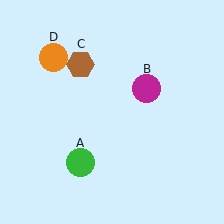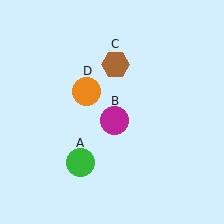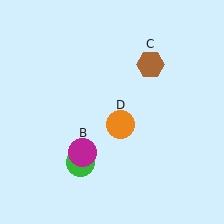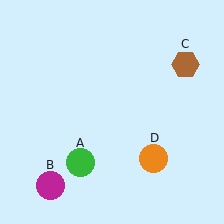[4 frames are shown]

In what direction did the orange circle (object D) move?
The orange circle (object D) moved down and to the right.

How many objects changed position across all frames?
3 objects changed position: magenta circle (object B), brown hexagon (object C), orange circle (object D).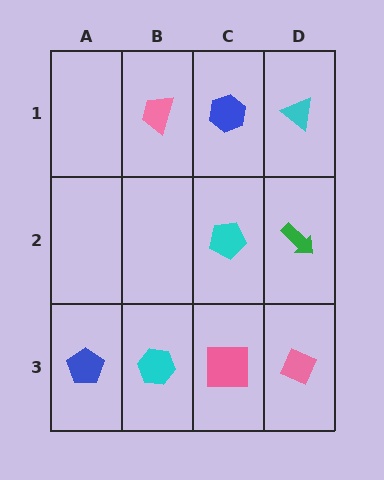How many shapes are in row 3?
4 shapes.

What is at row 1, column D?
A cyan triangle.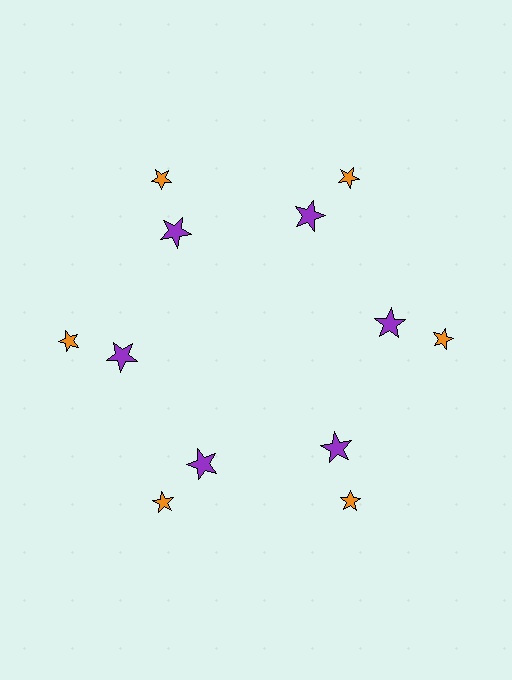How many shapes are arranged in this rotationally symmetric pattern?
There are 12 shapes, arranged in 6 groups of 2.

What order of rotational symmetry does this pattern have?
This pattern has 6-fold rotational symmetry.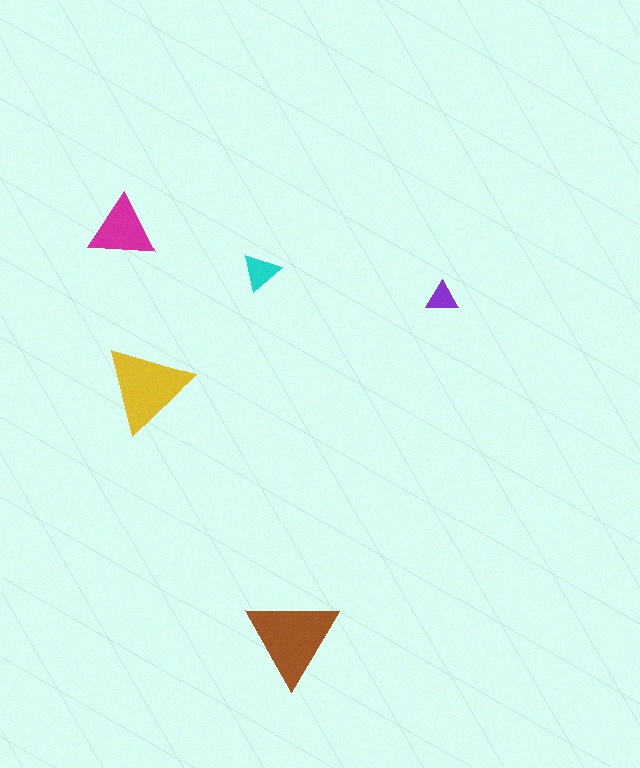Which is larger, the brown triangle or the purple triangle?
The brown one.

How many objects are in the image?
There are 5 objects in the image.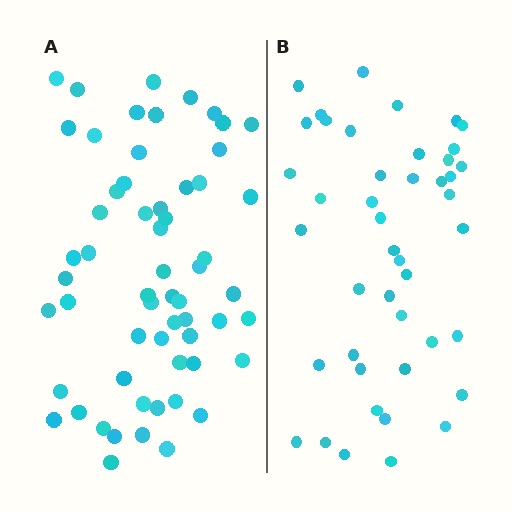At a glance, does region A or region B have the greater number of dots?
Region A (the left region) has more dots.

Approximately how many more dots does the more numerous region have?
Region A has approximately 15 more dots than region B.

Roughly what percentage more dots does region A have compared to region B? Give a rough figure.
About 35% more.